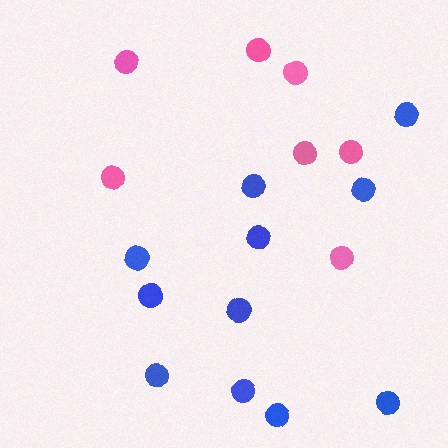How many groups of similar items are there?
There are 2 groups: one group of pink circles (7) and one group of blue circles (11).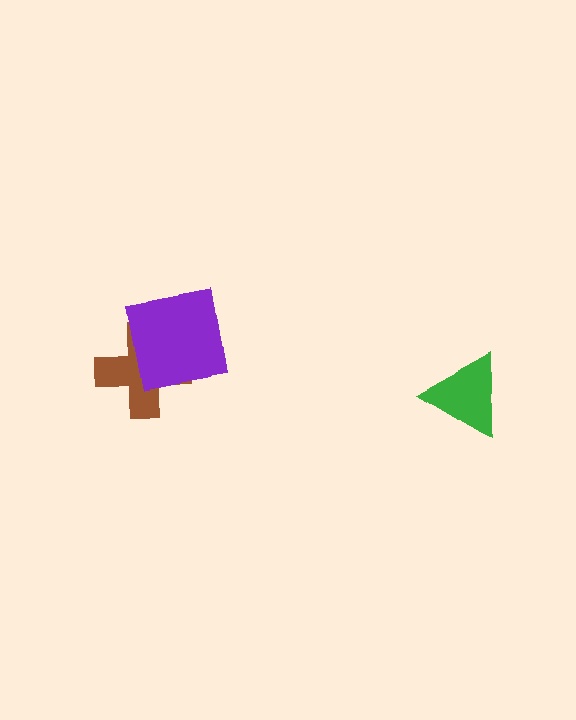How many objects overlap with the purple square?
1 object overlaps with the purple square.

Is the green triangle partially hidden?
No, no other shape covers it.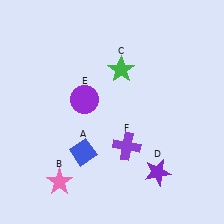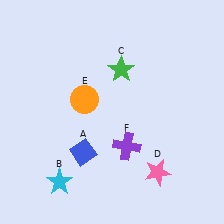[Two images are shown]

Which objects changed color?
B changed from pink to cyan. D changed from purple to pink. E changed from purple to orange.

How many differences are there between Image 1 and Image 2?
There are 3 differences between the two images.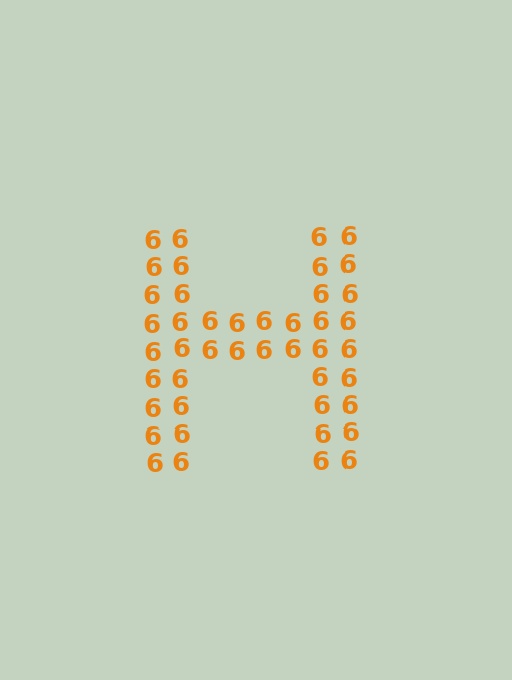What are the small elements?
The small elements are digit 6's.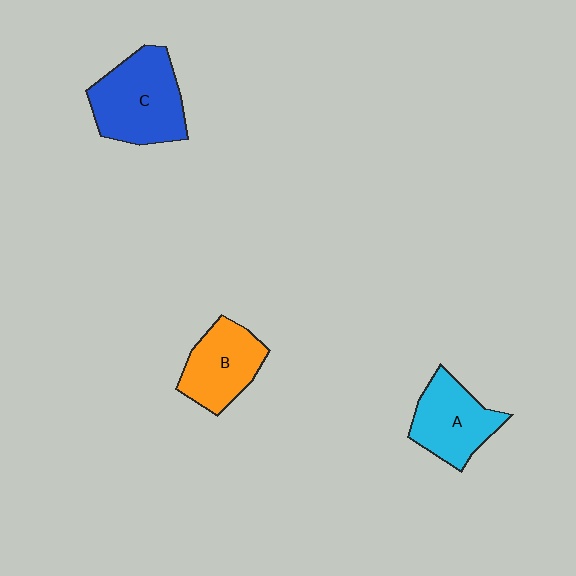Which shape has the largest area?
Shape C (blue).